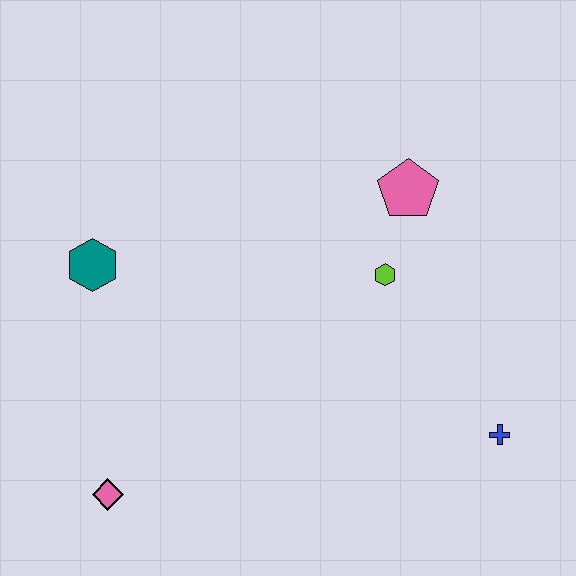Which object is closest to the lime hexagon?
The pink pentagon is closest to the lime hexagon.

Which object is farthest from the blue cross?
The teal hexagon is farthest from the blue cross.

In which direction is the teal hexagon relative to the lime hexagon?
The teal hexagon is to the left of the lime hexagon.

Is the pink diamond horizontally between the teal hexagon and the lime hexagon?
Yes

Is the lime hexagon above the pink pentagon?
No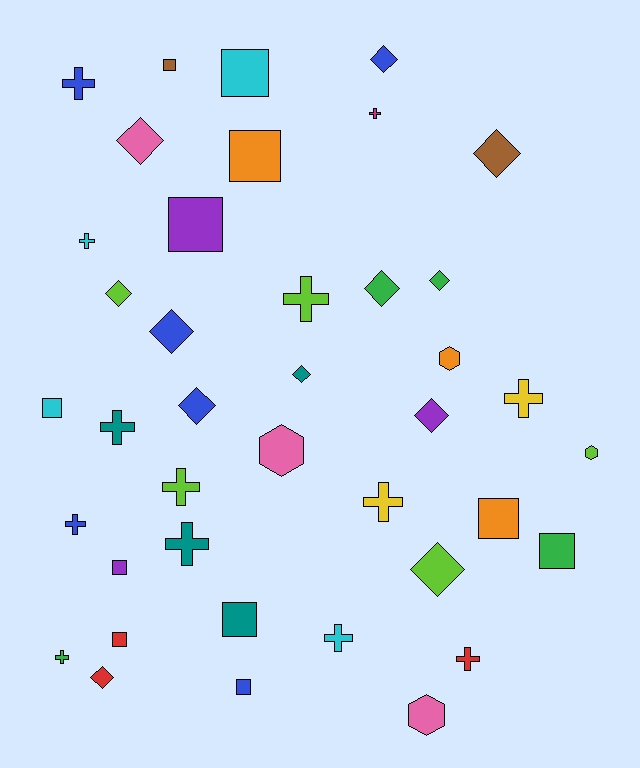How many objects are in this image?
There are 40 objects.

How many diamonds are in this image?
There are 12 diamonds.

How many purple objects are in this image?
There are 3 purple objects.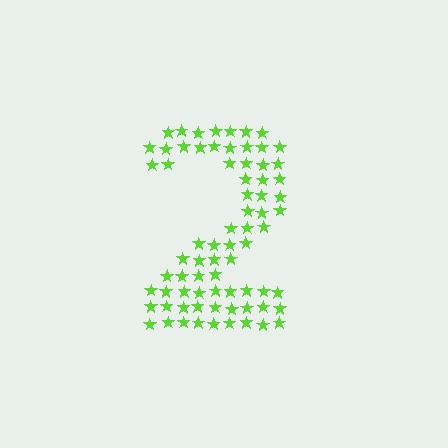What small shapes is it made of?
It is made of small stars.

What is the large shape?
The large shape is the digit 2.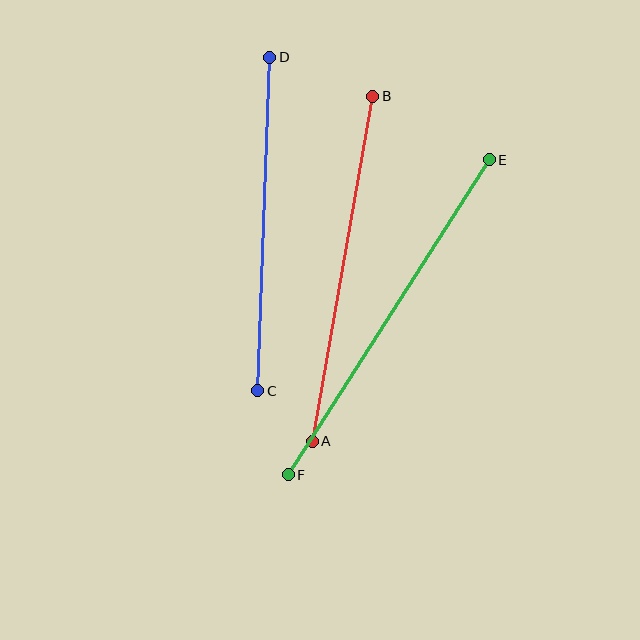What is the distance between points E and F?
The distance is approximately 374 pixels.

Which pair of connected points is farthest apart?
Points E and F are farthest apart.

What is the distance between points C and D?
The distance is approximately 334 pixels.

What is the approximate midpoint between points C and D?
The midpoint is at approximately (264, 224) pixels.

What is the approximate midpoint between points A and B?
The midpoint is at approximately (343, 269) pixels.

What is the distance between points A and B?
The distance is approximately 350 pixels.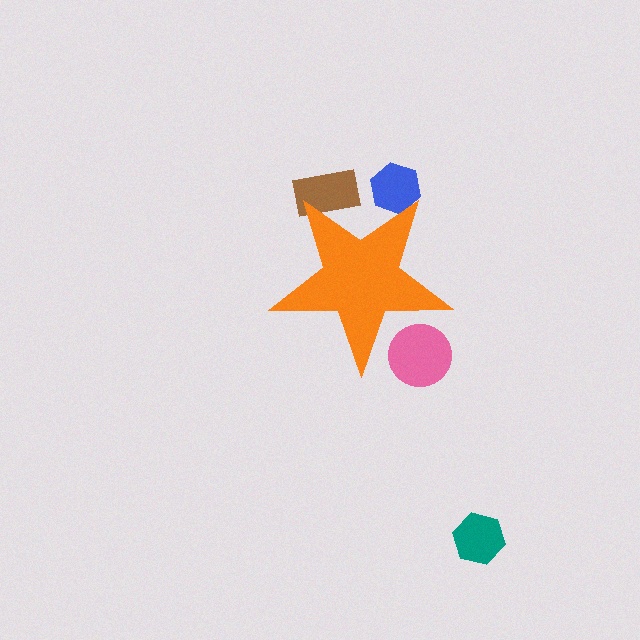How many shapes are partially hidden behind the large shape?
3 shapes are partially hidden.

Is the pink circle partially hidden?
Yes, the pink circle is partially hidden behind the orange star.